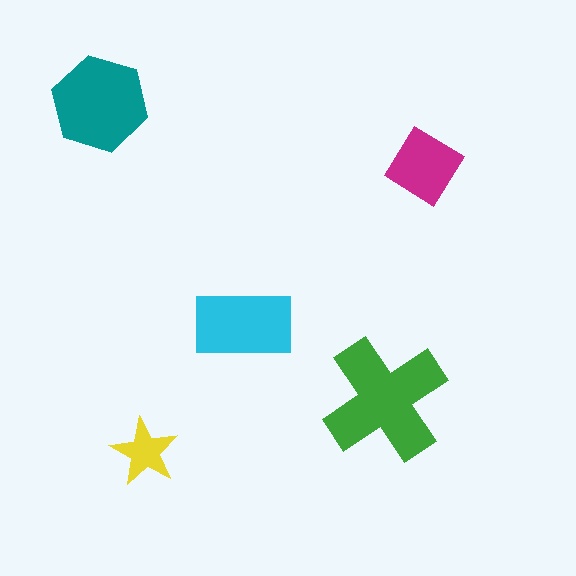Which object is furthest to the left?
The teal hexagon is leftmost.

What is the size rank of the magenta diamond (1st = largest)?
4th.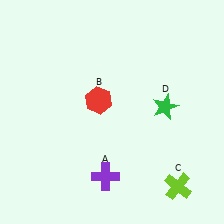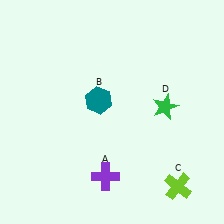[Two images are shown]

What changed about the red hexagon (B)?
In Image 1, B is red. In Image 2, it changed to teal.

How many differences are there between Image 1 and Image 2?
There is 1 difference between the two images.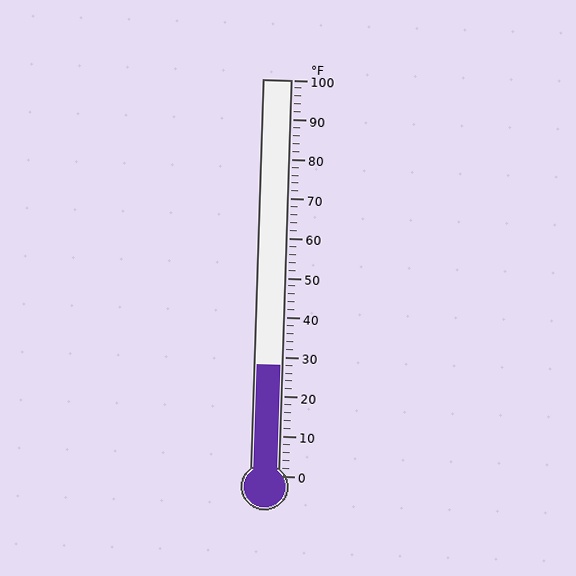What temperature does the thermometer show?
The thermometer shows approximately 28°F.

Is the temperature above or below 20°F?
The temperature is above 20°F.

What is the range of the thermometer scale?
The thermometer scale ranges from 0°F to 100°F.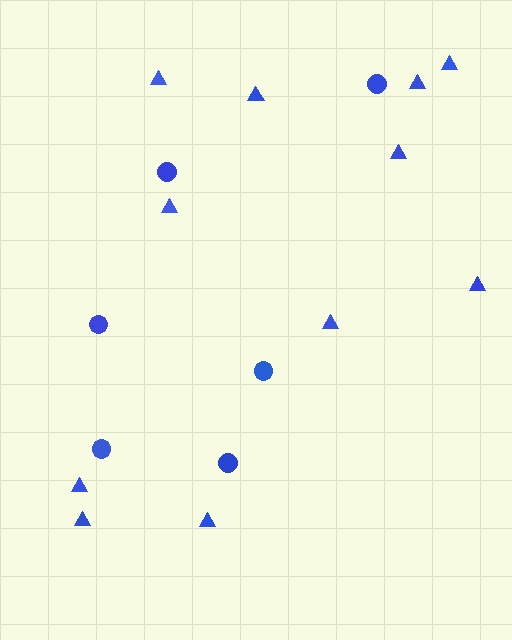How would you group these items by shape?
There are 2 groups: one group of circles (6) and one group of triangles (11).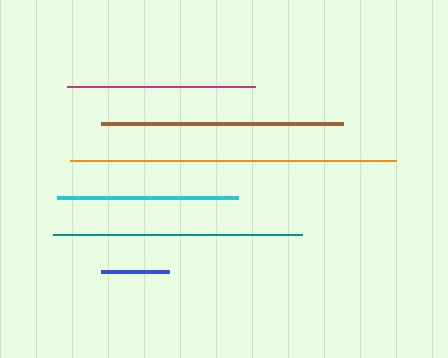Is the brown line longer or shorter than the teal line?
The teal line is longer than the brown line.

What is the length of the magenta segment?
The magenta segment is approximately 188 pixels long.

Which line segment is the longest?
The orange line is the longest at approximately 326 pixels.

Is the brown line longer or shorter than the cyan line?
The brown line is longer than the cyan line.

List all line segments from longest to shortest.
From longest to shortest: orange, teal, brown, magenta, cyan, blue.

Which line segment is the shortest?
The blue line is the shortest at approximately 68 pixels.